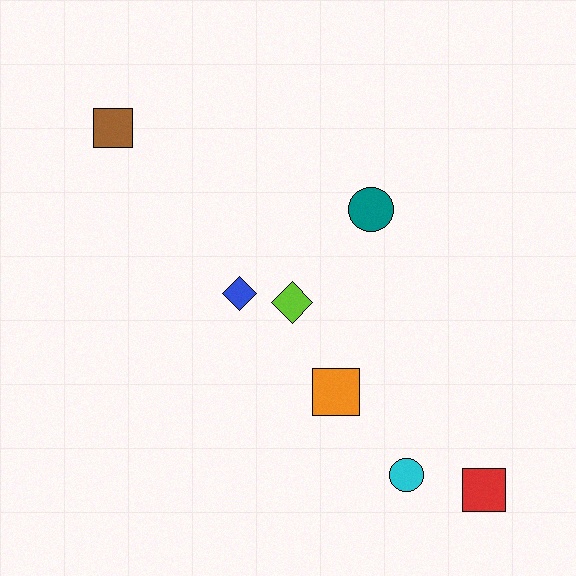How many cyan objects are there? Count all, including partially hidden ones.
There is 1 cyan object.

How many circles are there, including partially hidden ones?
There are 2 circles.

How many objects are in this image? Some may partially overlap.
There are 7 objects.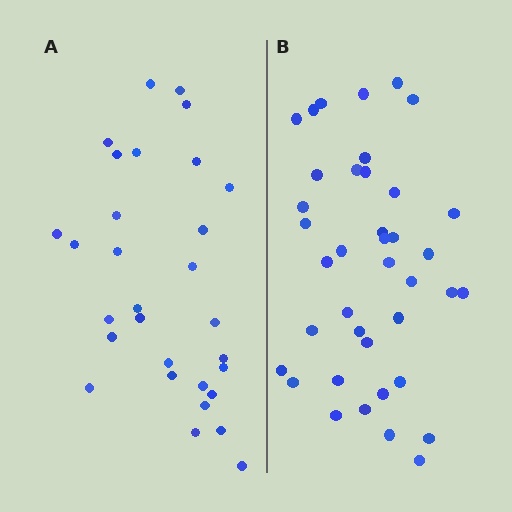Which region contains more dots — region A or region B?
Region B (the right region) has more dots.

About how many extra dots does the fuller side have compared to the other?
Region B has roughly 8 or so more dots than region A.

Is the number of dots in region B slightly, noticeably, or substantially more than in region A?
Region B has noticeably more, but not dramatically so. The ratio is roughly 1.3 to 1.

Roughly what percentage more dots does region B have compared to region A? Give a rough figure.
About 30% more.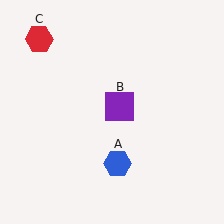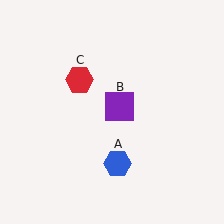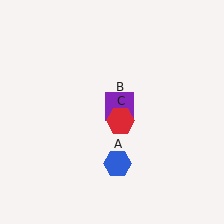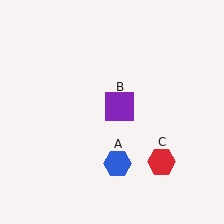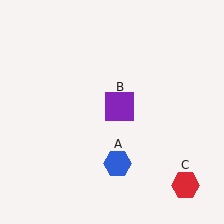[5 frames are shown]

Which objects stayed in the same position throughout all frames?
Blue hexagon (object A) and purple square (object B) remained stationary.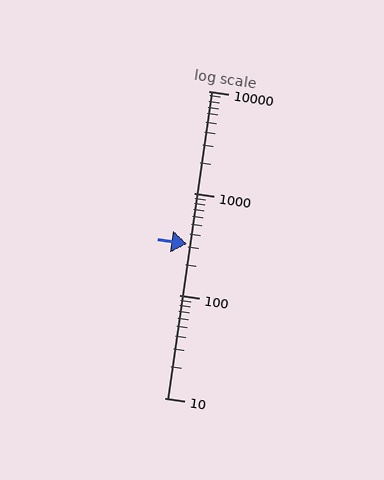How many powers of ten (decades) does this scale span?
The scale spans 3 decades, from 10 to 10000.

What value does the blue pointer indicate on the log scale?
The pointer indicates approximately 320.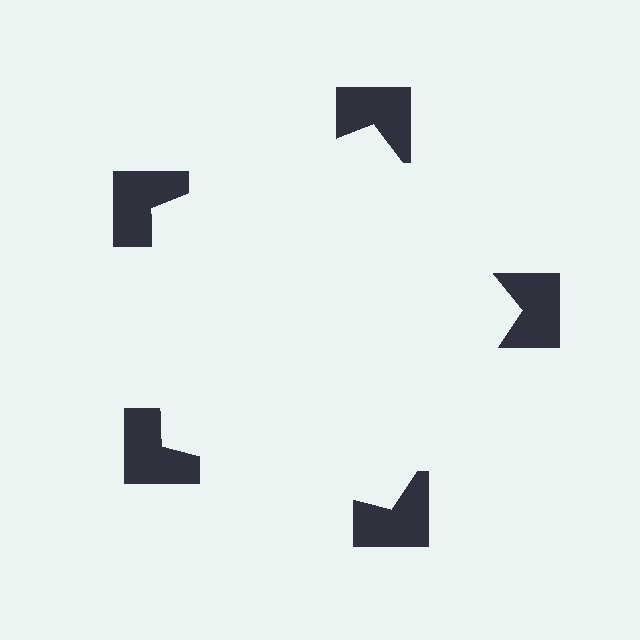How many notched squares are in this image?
There are 5 — one at each vertex of the illusory pentagon.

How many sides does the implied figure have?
5 sides.